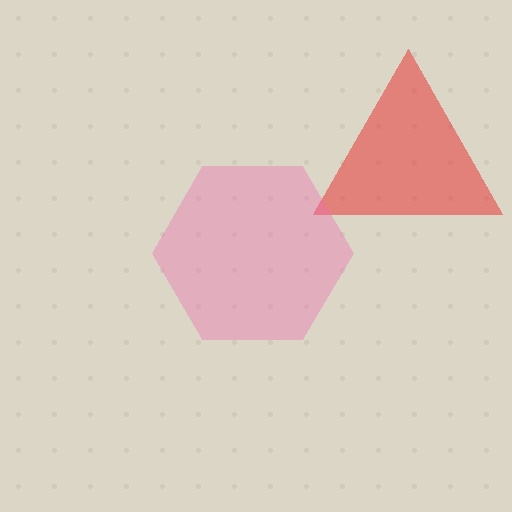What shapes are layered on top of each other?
The layered shapes are: a red triangle, a pink hexagon.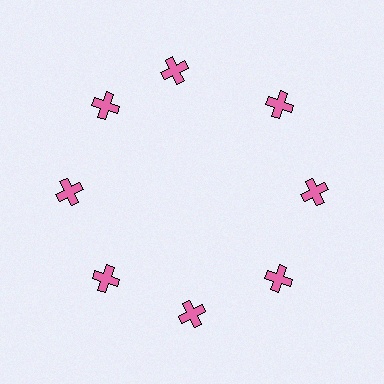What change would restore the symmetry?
The symmetry would be restored by rotating it back into even spacing with its neighbors so that all 8 crosses sit at equal angles and equal distance from the center.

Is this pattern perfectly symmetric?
No. The 8 pink crosses are arranged in a ring, but one element near the 12 o'clock position is rotated out of alignment along the ring, breaking the 8-fold rotational symmetry.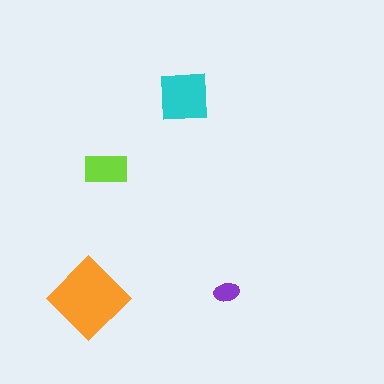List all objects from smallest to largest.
The purple ellipse, the lime rectangle, the cyan square, the orange diamond.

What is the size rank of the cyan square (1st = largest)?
2nd.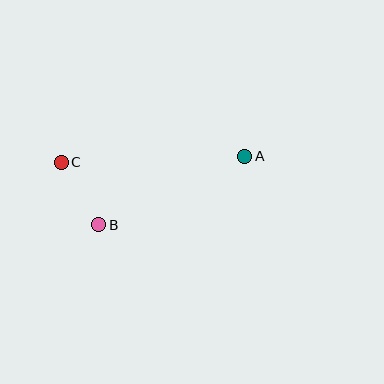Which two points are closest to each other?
Points B and C are closest to each other.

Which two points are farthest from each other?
Points A and C are farthest from each other.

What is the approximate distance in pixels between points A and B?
The distance between A and B is approximately 161 pixels.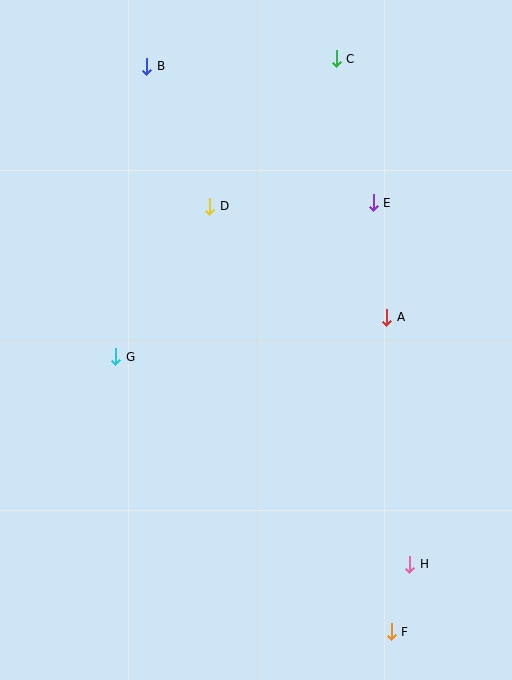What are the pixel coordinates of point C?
Point C is at (336, 59).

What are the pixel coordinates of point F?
Point F is at (391, 632).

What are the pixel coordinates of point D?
Point D is at (210, 206).